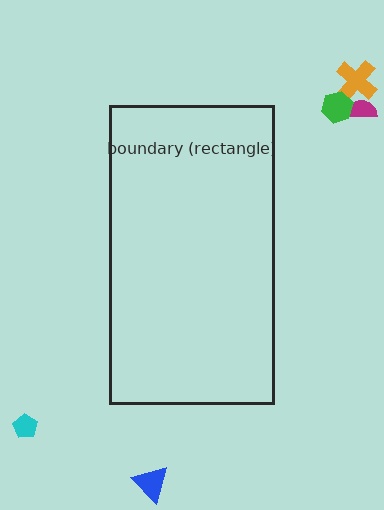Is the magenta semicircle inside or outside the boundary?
Outside.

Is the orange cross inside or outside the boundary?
Outside.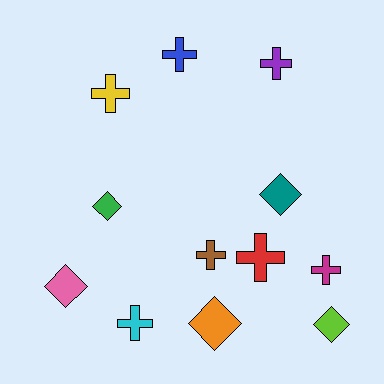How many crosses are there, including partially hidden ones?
There are 7 crosses.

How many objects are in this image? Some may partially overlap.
There are 12 objects.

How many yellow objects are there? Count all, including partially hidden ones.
There is 1 yellow object.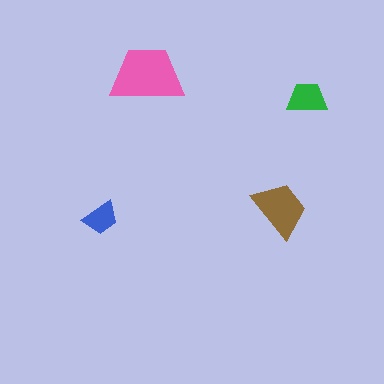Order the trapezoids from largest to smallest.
the pink one, the brown one, the green one, the blue one.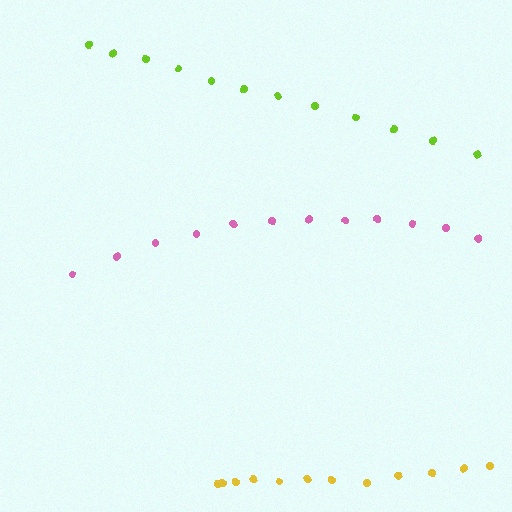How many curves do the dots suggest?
There are 3 distinct paths.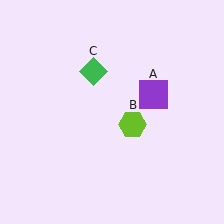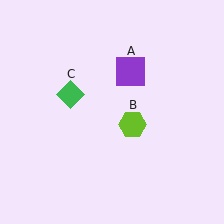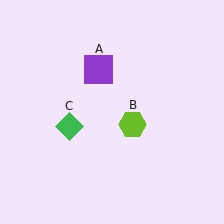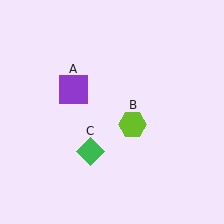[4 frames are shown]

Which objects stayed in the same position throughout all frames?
Lime hexagon (object B) remained stationary.